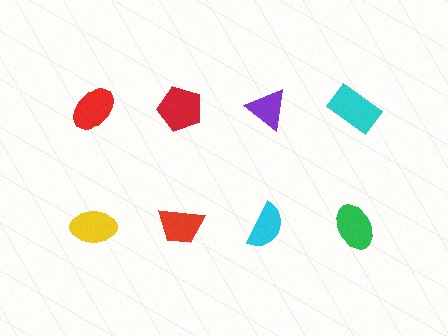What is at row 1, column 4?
A cyan rectangle.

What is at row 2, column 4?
A green ellipse.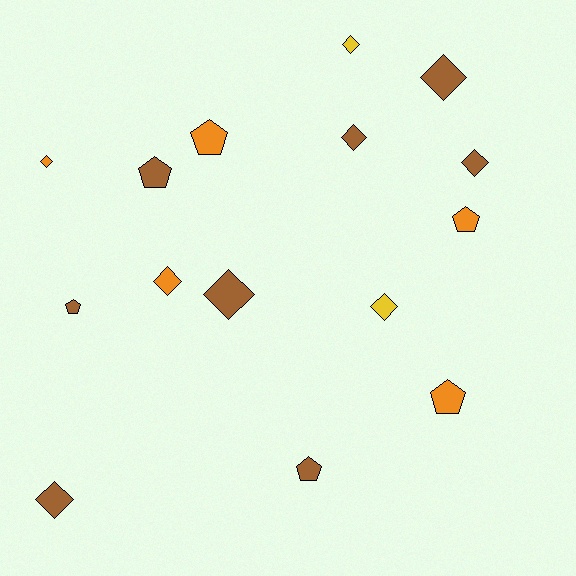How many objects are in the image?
There are 15 objects.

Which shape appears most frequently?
Diamond, with 9 objects.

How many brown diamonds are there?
There are 5 brown diamonds.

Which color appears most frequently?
Brown, with 8 objects.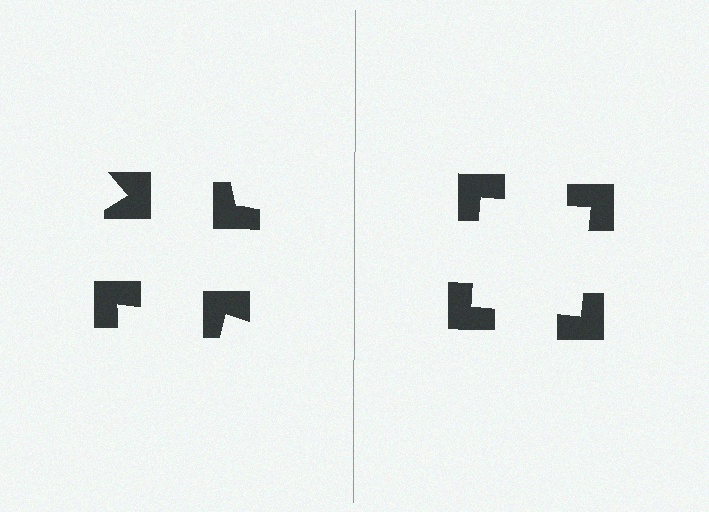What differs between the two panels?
The notched squares are positioned identically on both sides; only the wedge orientations differ. On the right they align to a square; on the left they are misaligned.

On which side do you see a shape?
An illusory square appears on the right side. On the left side the wedge cuts are rotated, so no coherent shape forms.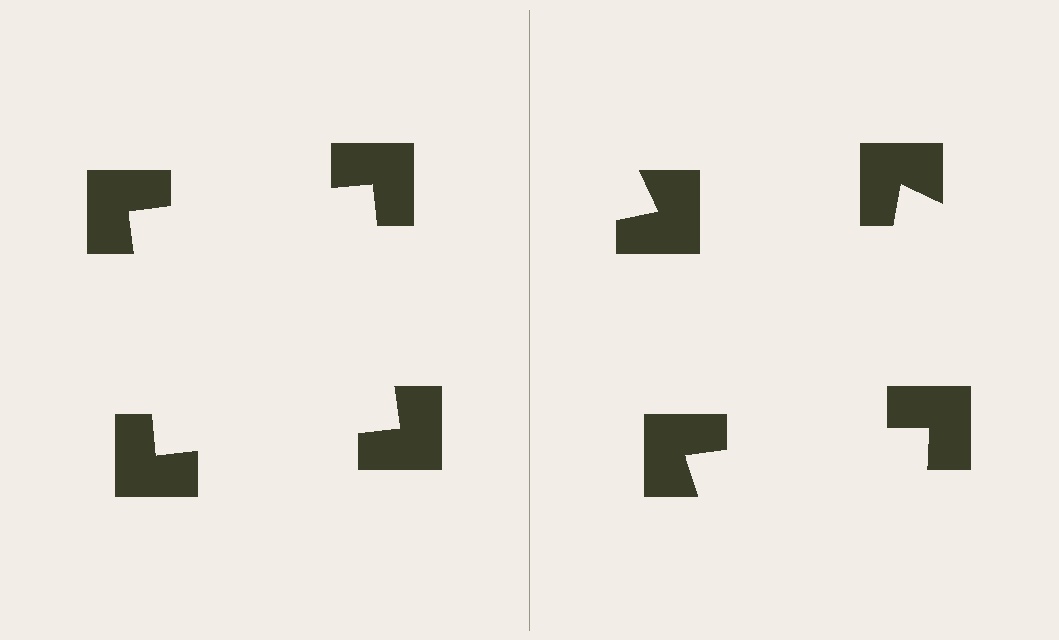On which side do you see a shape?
An illusory square appears on the left side. On the right side the wedge cuts are rotated, so no coherent shape forms.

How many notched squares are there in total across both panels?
8 — 4 on each side.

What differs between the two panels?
The notched squares are positioned identically on both sides; only the wedge orientations differ. On the left they align to a square; on the right they are misaligned.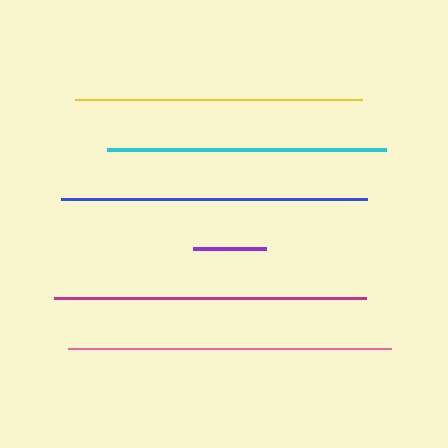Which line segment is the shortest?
The purple line is the shortest at approximately 73 pixels.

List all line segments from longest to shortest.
From longest to shortest: pink, magenta, blue, yellow, cyan, purple.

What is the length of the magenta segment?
The magenta segment is approximately 312 pixels long.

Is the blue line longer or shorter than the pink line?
The pink line is longer than the blue line.